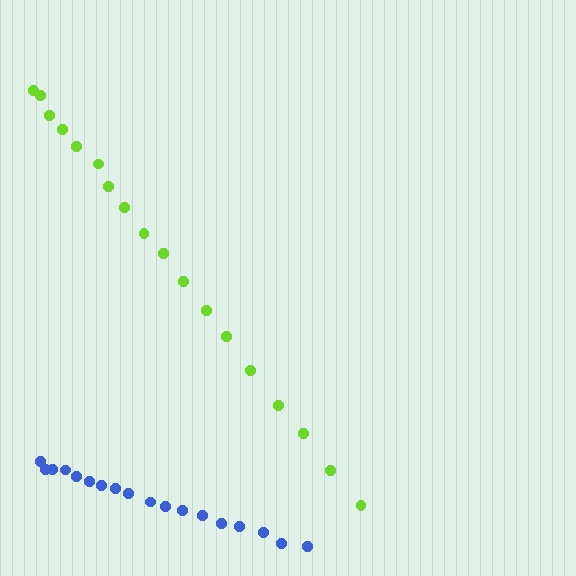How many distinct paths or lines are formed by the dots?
There are 2 distinct paths.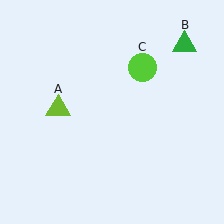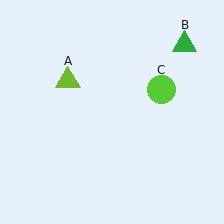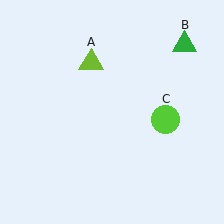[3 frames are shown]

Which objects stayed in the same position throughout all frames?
Green triangle (object B) remained stationary.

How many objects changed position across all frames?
2 objects changed position: lime triangle (object A), lime circle (object C).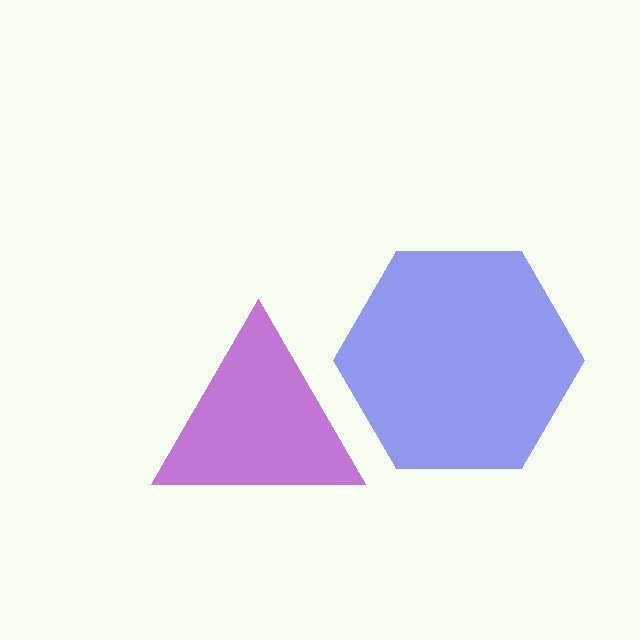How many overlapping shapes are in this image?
There are 2 overlapping shapes in the image.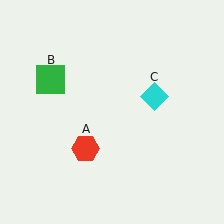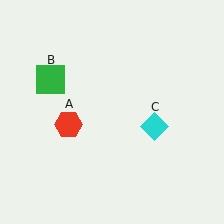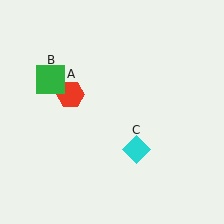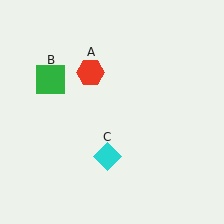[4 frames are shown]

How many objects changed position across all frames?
2 objects changed position: red hexagon (object A), cyan diamond (object C).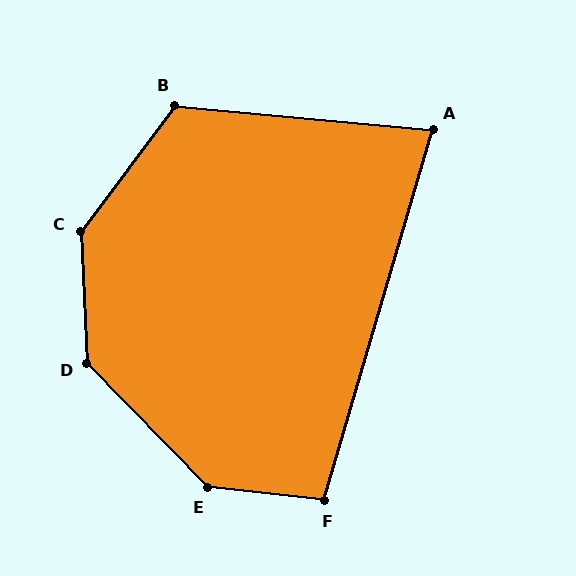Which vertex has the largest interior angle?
C, at approximately 141 degrees.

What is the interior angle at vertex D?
Approximately 138 degrees (obtuse).